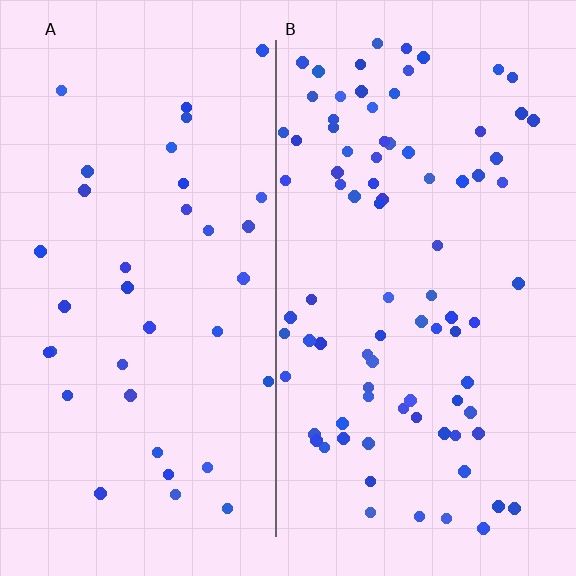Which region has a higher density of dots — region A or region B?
B (the right).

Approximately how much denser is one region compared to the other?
Approximately 2.4× — region B over region A.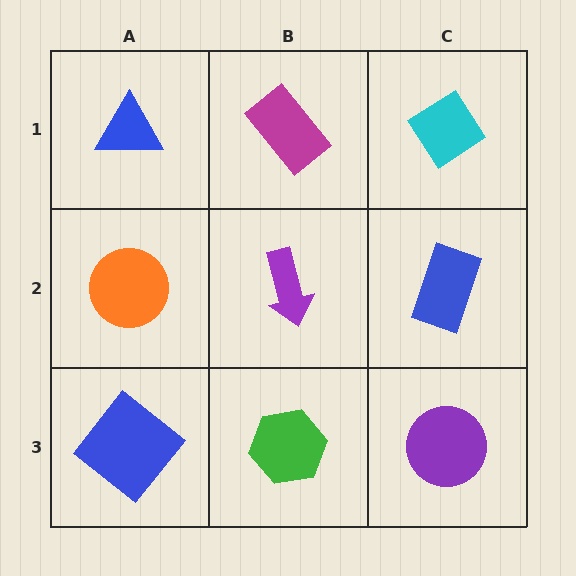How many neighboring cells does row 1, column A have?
2.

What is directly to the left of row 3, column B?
A blue diamond.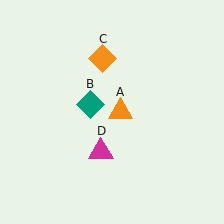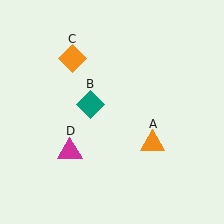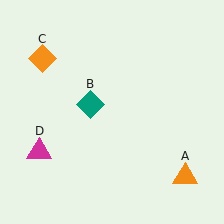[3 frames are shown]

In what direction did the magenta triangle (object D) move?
The magenta triangle (object D) moved left.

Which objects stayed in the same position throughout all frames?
Teal diamond (object B) remained stationary.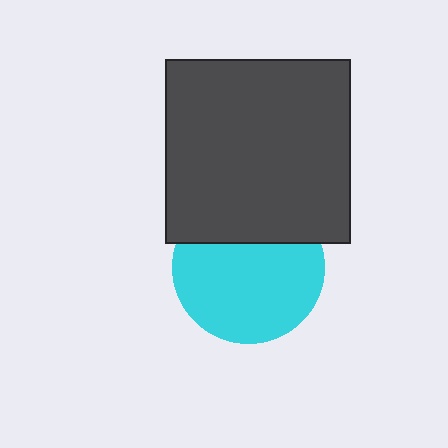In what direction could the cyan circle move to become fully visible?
The cyan circle could move down. That would shift it out from behind the dark gray square entirely.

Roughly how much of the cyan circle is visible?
Most of it is visible (roughly 70%).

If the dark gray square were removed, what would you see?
You would see the complete cyan circle.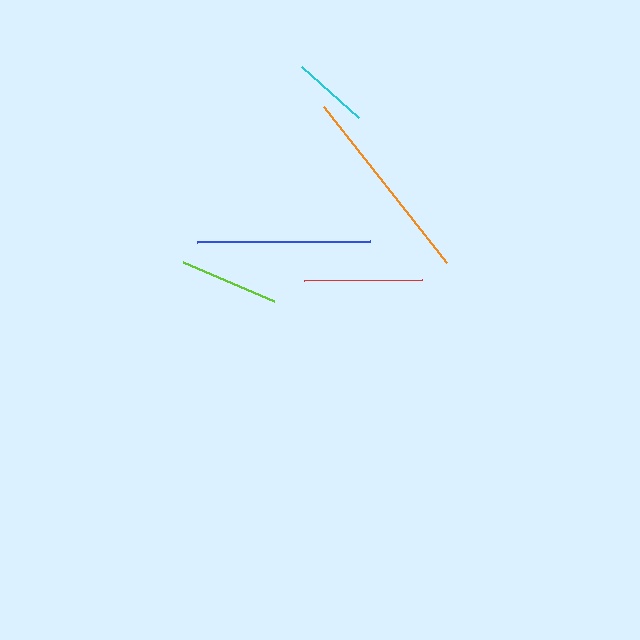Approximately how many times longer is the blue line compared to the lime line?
The blue line is approximately 1.7 times the length of the lime line.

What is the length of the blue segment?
The blue segment is approximately 173 pixels long.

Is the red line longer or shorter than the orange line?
The orange line is longer than the red line.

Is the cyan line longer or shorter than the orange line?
The orange line is longer than the cyan line.